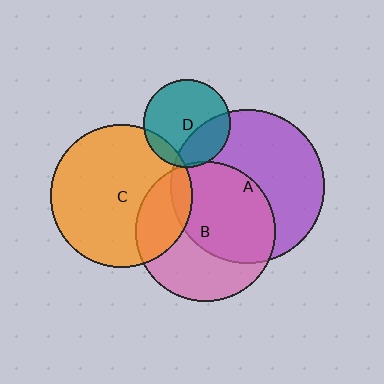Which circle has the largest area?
Circle A (purple).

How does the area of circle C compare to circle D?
Approximately 2.6 times.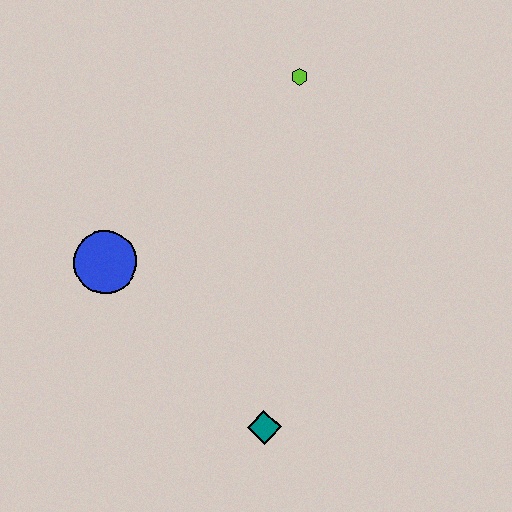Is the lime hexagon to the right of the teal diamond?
Yes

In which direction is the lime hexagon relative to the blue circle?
The lime hexagon is to the right of the blue circle.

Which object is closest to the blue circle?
The teal diamond is closest to the blue circle.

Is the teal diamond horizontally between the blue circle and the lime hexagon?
Yes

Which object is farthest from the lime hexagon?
The teal diamond is farthest from the lime hexagon.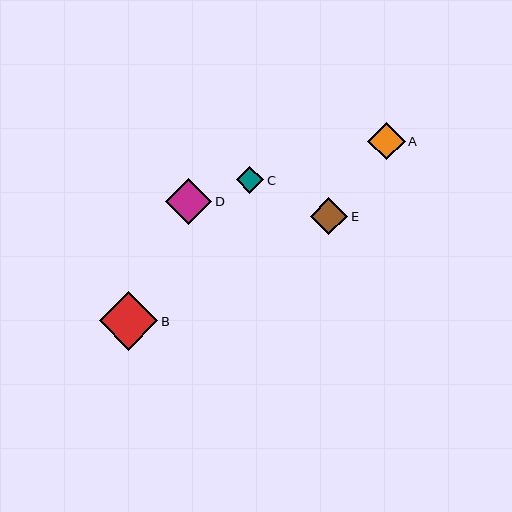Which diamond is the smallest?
Diamond C is the smallest with a size of approximately 27 pixels.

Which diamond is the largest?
Diamond B is the largest with a size of approximately 58 pixels.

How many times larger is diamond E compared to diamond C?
Diamond E is approximately 1.4 times the size of diamond C.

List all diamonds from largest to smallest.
From largest to smallest: B, D, A, E, C.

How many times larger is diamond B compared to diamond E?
Diamond B is approximately 1.6 times the size of diamond E.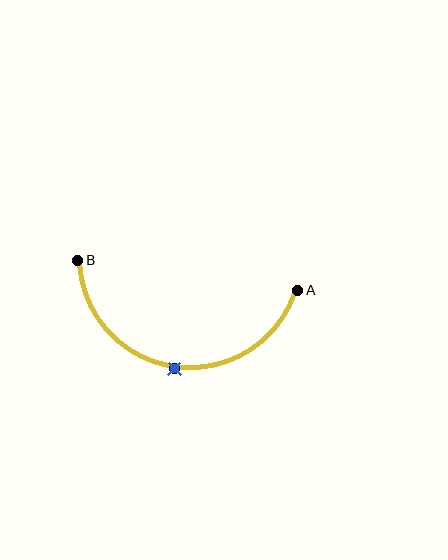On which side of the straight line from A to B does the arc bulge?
The arc bulges below the straight line connecting A and B.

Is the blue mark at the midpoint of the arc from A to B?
Yes. The blue mark lies on the arc at equal arc-length from both A and B — it is the arc midpoint.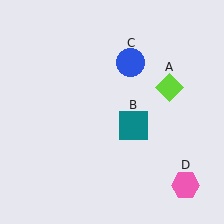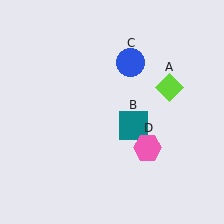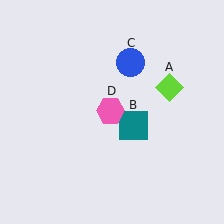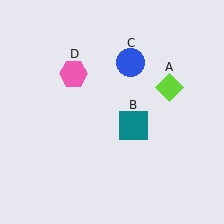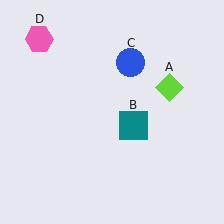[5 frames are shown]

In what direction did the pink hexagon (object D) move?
The pink hexagon (object D) moved up and to the left.